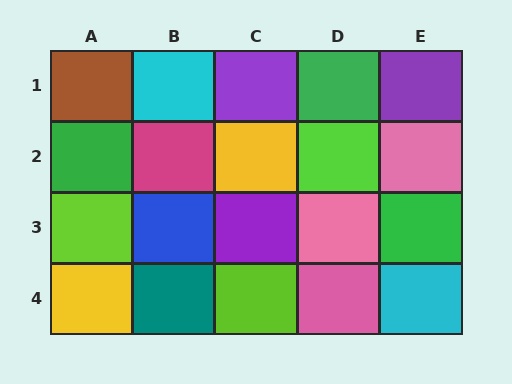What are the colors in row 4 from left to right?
Yellow, teal, lime, pink, cyan.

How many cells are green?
3 cells are green.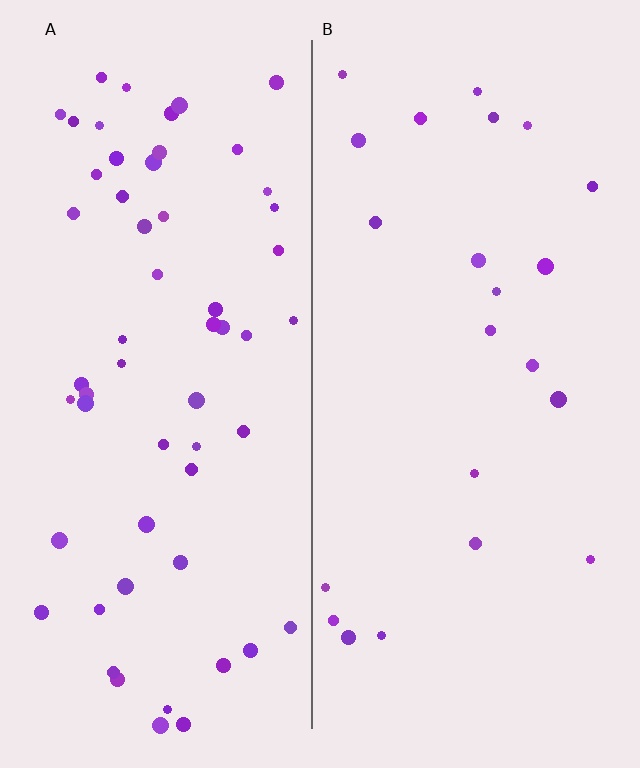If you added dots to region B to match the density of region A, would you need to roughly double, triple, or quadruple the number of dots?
Approximately triple.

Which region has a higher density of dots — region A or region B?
A (the left).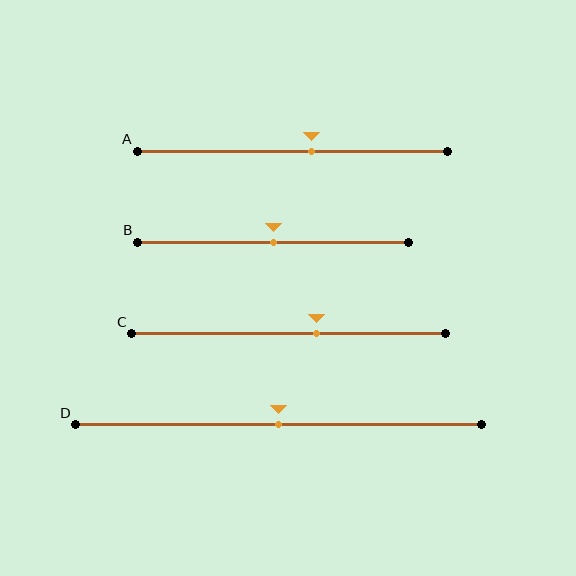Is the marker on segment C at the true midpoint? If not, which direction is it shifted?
No, the marker on segment C is shifted to the right by about 9% of the segment length.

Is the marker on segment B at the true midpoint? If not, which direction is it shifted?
Yes, the marker on segment B is at the true midpoint.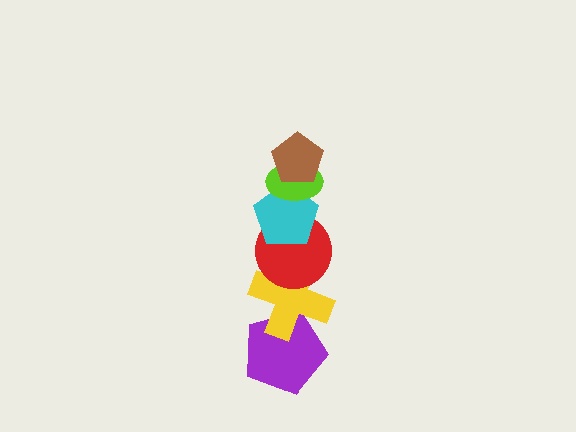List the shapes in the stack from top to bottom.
From top to bottom: the brown pentagon, the lime ellipse, the cyan pentagon, the red circle, the yellow cross, the purple pentagon.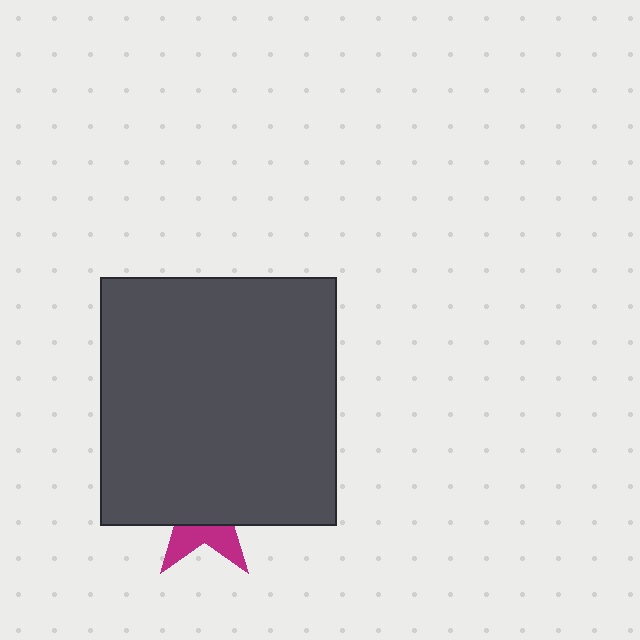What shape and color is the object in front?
The object in front is a dark gray rectangle.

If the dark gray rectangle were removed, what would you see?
You would see the complete magenta star.